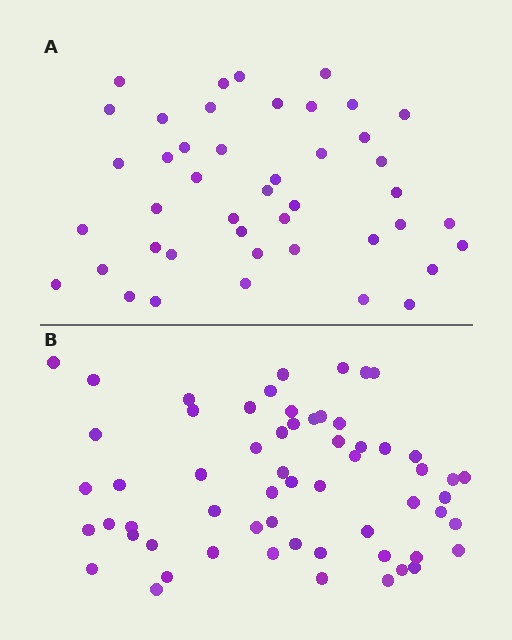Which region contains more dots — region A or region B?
Region B (the bottom region) has more dots.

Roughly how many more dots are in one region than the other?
Region B has approximately 15 more dots than region A.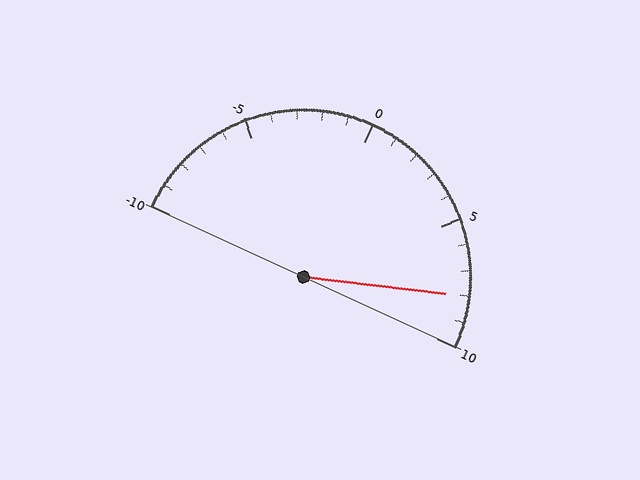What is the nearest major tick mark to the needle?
The nearest major tick mark is 10.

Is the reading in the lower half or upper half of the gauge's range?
The reading is in the upper half of the range (-10 to 10).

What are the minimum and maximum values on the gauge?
The gauge ranges from -10 to 10.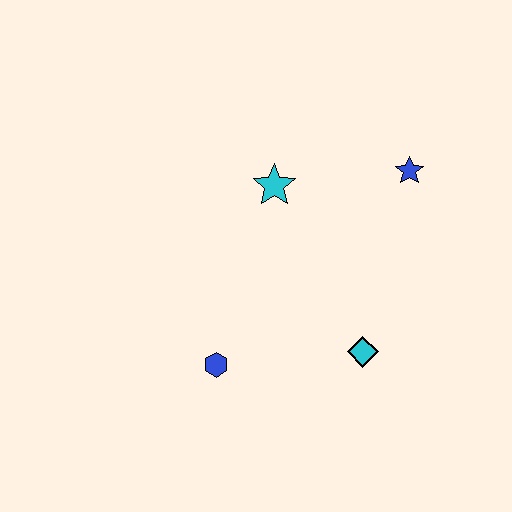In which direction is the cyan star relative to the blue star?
The cyan star is to the left of the blue star.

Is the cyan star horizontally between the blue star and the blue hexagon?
Yes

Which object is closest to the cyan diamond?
The blue hexagon is closest to the cyan diamond.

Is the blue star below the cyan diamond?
No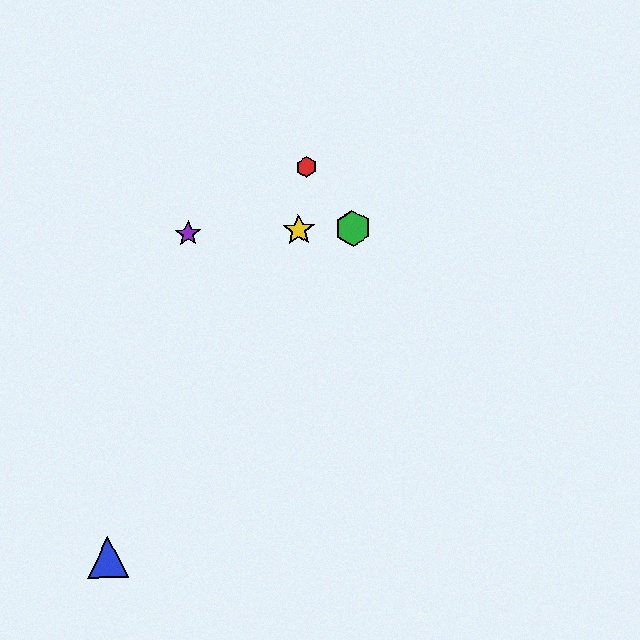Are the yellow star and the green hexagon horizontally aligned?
Yes, both are at y≈230.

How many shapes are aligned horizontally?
3 shapes (the green hexagon, the yellow star, the purple star) are aligned horizontally.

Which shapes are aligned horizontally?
The green hexagon, the yellow star, the purple star are aligned horizontally.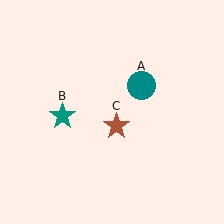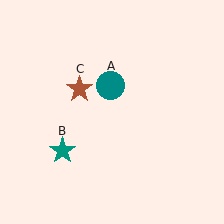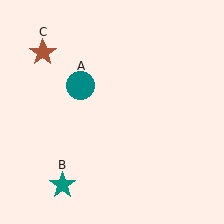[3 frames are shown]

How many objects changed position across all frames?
3 objects changed position: teal circle (object A), teal star (object B), brown star (object C).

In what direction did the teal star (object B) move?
The teal star (object B) moved down.